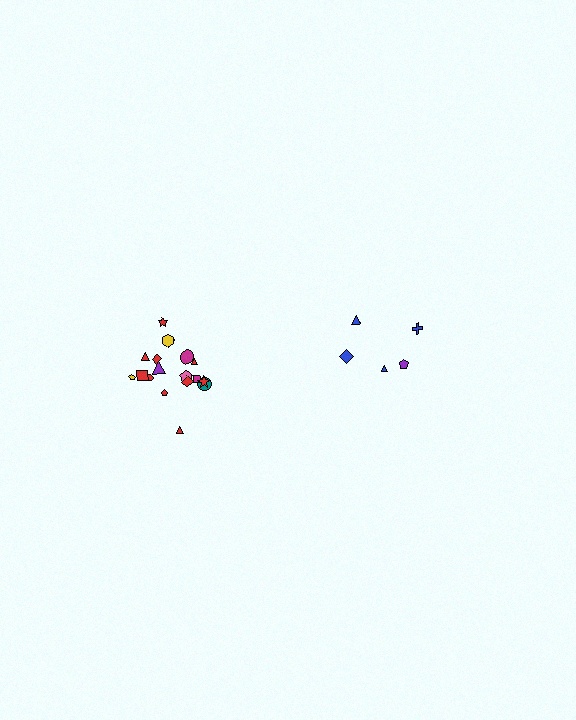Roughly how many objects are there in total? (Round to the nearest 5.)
Roughly 25 objects in total.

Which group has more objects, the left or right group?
The left group.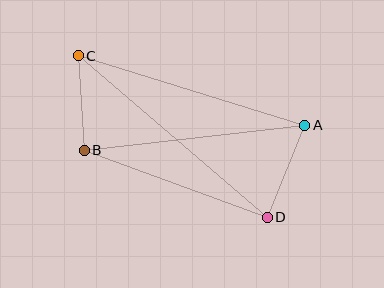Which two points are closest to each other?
Points B and C are closest to each other.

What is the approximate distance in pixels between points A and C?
The distance between A and C is approximately 237 pixels.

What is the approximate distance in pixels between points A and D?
The distance between A and D is approximately 99 pixels.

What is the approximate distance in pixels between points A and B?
The distance between A and B is approximately 222 pixels.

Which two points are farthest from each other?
Points C and D are farthest from each other.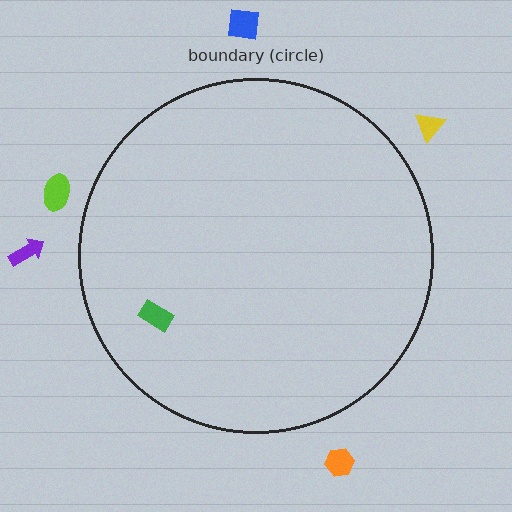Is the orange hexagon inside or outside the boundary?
Outside.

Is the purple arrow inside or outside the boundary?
Outside.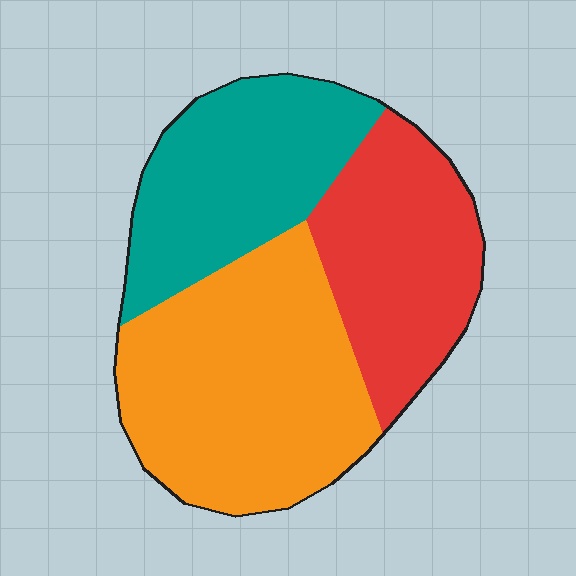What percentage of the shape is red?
Red covers about 30% of the shape.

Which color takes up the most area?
Orange, at roughly 45%.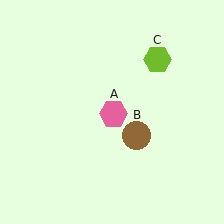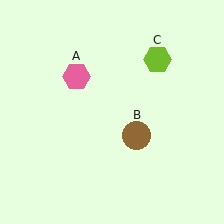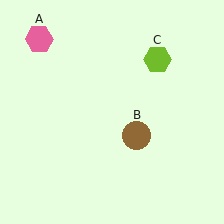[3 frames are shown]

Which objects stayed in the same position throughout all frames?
Brown circle (object B) and lime hexagon (object C) remained stationary.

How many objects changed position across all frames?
1 object changed position: pink hexagon (object A).